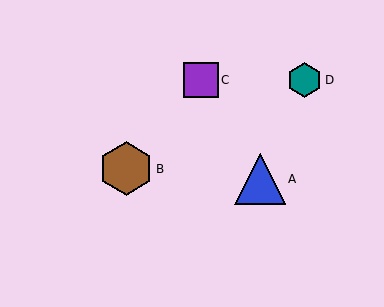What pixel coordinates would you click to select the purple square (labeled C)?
Click at (201, 80) to select the purple square C.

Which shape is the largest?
The brown hexagon (labeled B) is the largest.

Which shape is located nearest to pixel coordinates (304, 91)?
The teal hexagon (labeled D) at (304, 80) is nearest to that location.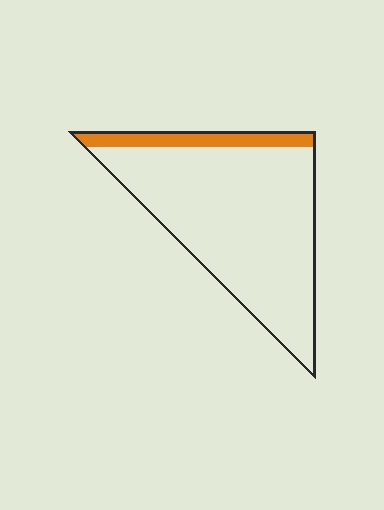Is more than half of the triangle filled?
No.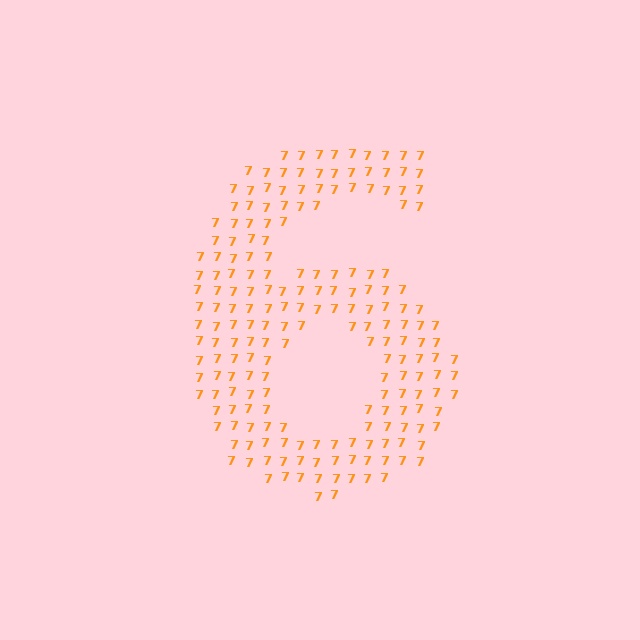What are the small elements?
The small elements are digit 7's.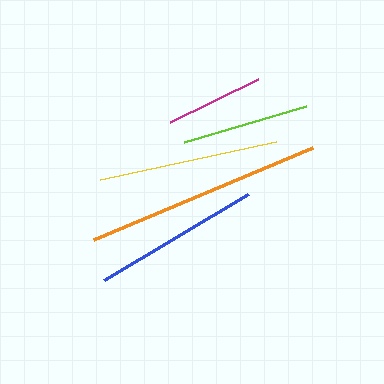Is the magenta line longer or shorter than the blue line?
The blue line is longer than the magenta line.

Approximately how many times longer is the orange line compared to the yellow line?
The orange line is approximately 1.3 times the length of the yellow line.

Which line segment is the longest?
The orange line is the longest at approximately 238 pixels.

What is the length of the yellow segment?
The yellow segment is approximately 181 pixels long.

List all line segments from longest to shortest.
From longest to shortest: orange, yellow, blue, lime, magenta.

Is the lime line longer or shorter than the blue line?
The blue line is longer than the lime line.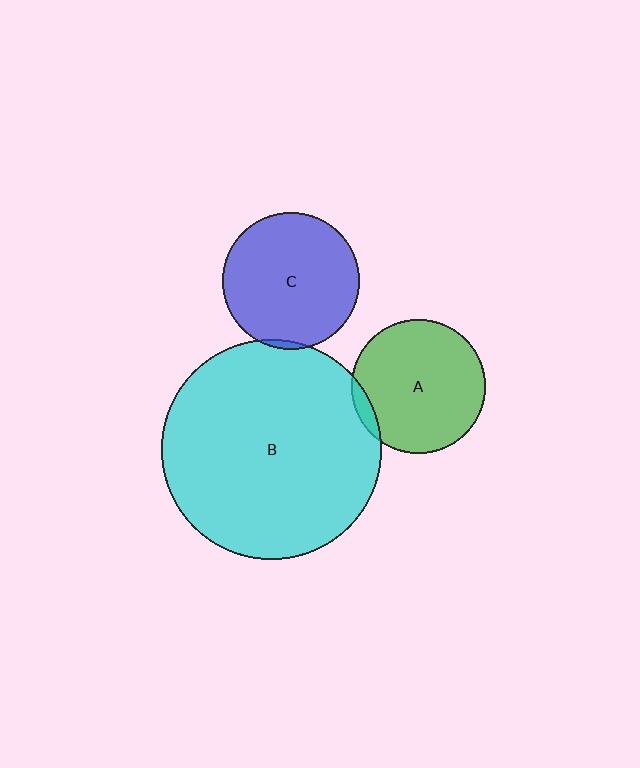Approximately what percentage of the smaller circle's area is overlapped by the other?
Approximately 5%.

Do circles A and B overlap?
Yes.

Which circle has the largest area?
Circle B (cyan).